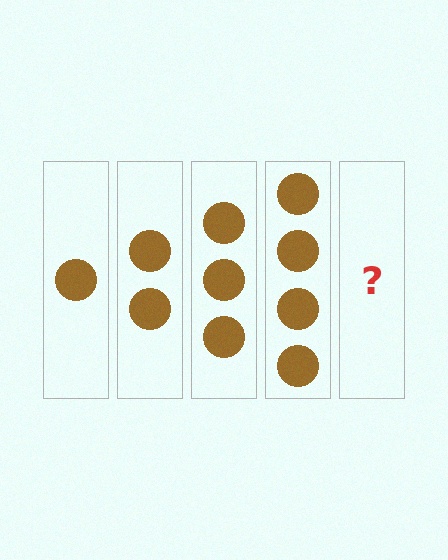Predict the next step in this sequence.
The next step is 5 circles.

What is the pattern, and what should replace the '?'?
The pattern is that each step adds one more circle. The '?' should be 5 circles.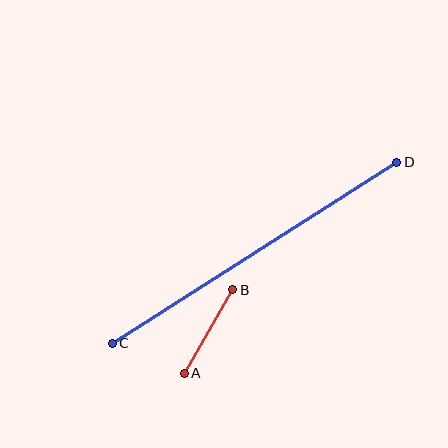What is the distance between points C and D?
The distance is approximately 337 pixels.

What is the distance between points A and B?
The distance is approximately 97 pixels.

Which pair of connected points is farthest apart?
Points C and D are farthest apart.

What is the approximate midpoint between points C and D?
The midpoint is at approximately (255, 253) pixels.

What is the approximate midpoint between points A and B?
The midpoint is at approximately (209, 332) pixels.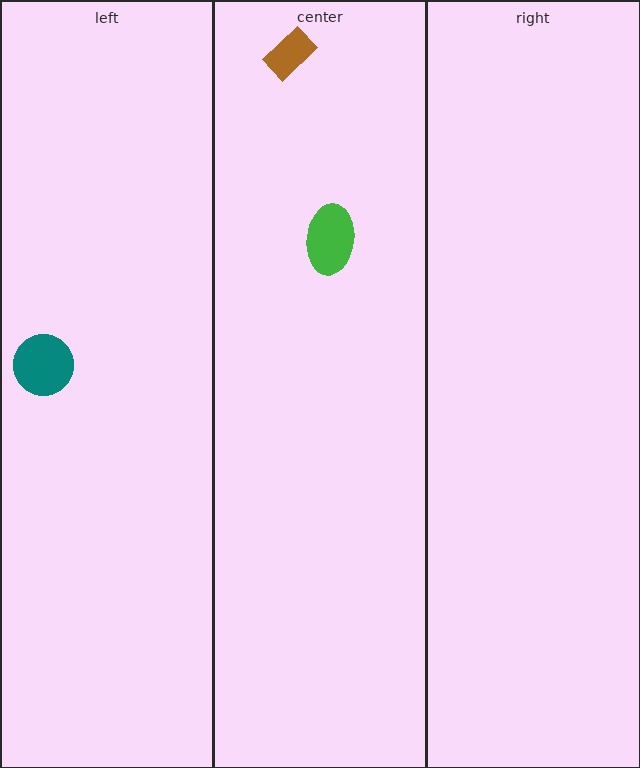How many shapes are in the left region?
1.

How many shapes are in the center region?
2.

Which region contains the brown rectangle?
The center region.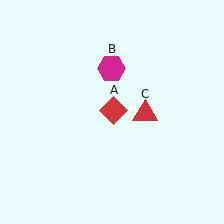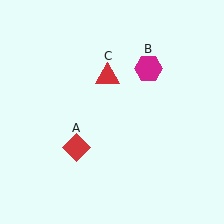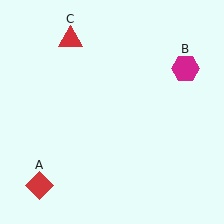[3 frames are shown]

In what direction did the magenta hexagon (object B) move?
The magenta hexagon (object B) moved right.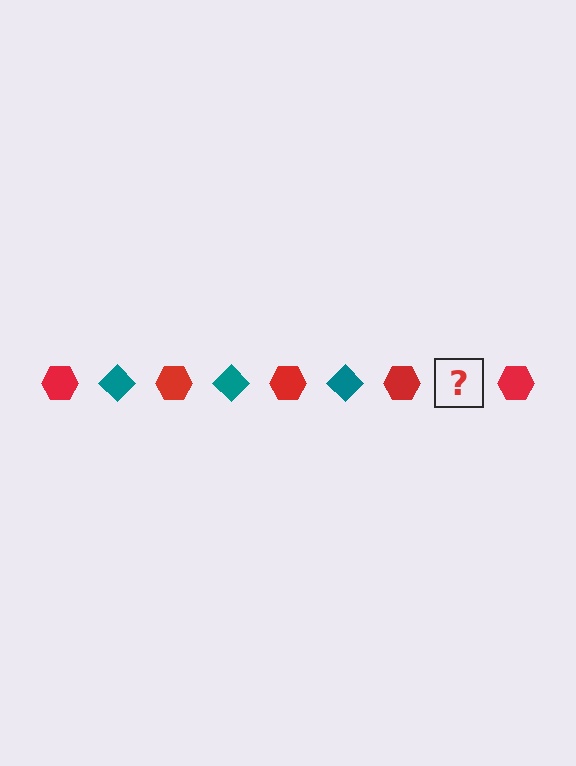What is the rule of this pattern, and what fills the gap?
The rule is that the pattern alternates between red hexagon and teal diamond. The gap should be filled with a teal diamond.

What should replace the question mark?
The question mark should be replaced with a teal diamond.